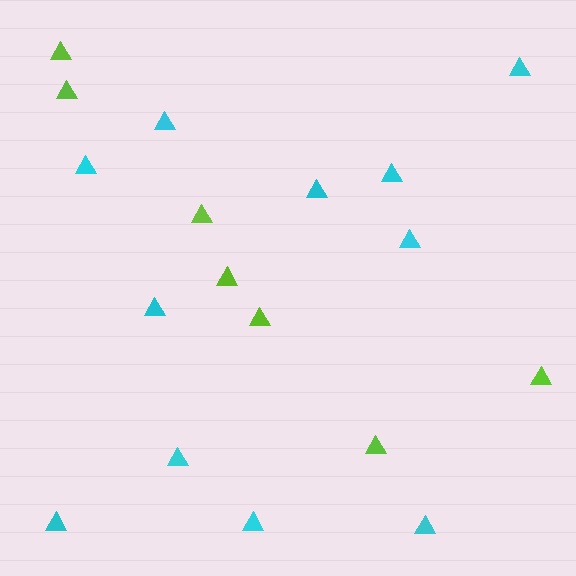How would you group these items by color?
There are 2 groups: one group of cyan triangles (11) and one group of lime triangles (7).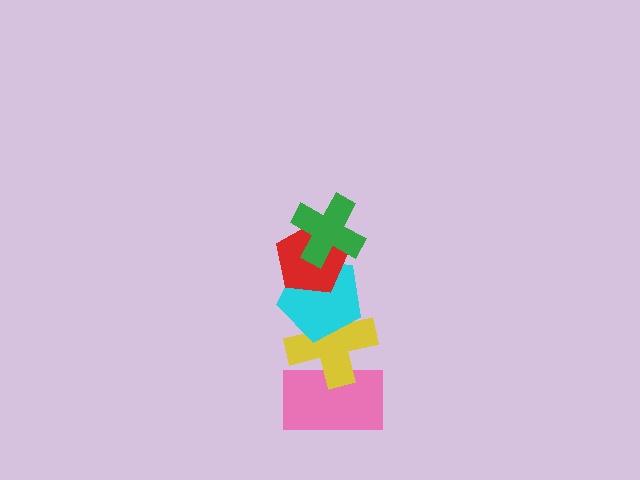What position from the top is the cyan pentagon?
The cyan pentagon is 3rd from the top.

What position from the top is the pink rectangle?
The pink rectangle is 5th from the top.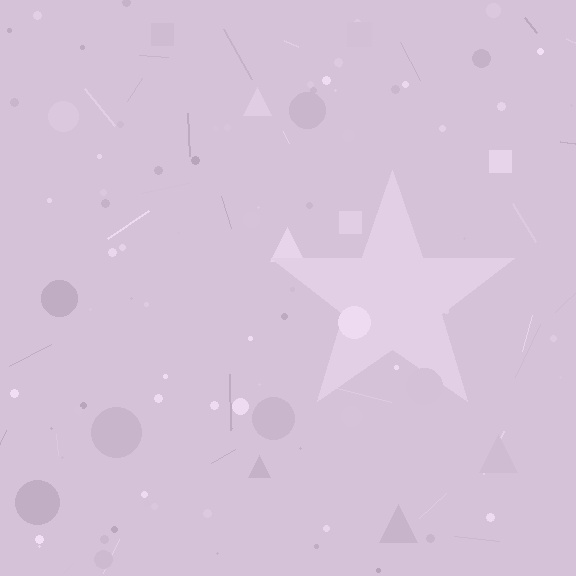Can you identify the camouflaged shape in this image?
The camouflaged shape is a star.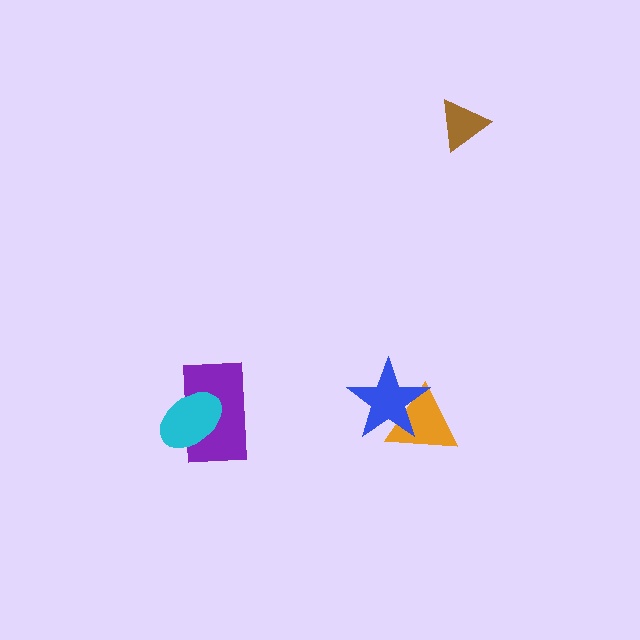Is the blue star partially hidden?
No, no other shape covers it.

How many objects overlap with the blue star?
1 object overlaps with the blue star.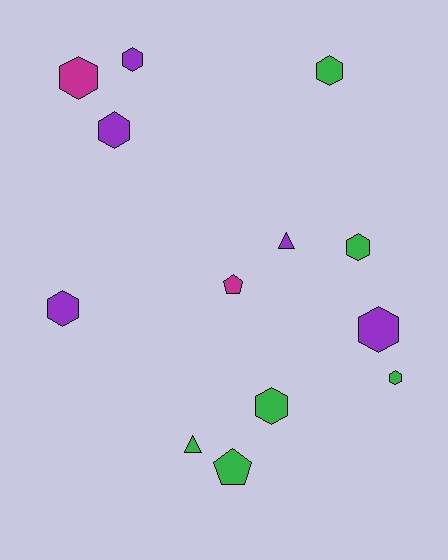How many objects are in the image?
There are 13 objects.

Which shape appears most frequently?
Hexagon, with 9 objects.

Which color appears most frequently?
Green, with 6 objects.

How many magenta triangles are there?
There are no magenta triangles.